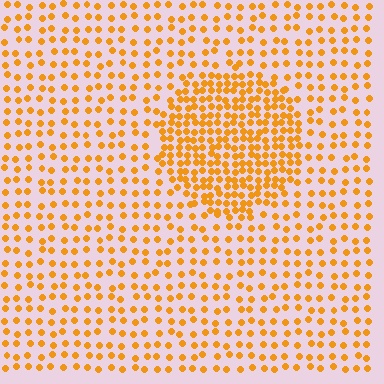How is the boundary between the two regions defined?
The boundary is defined by a change in element density (approximately 2.2x ratio). All elements are the same color, size, and shape.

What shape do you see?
I see a circle.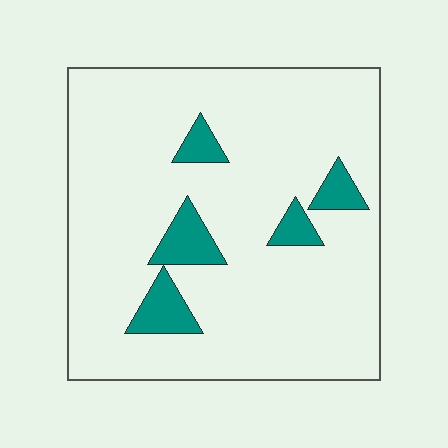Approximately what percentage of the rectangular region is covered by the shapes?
Approximately 10%.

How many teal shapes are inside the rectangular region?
5.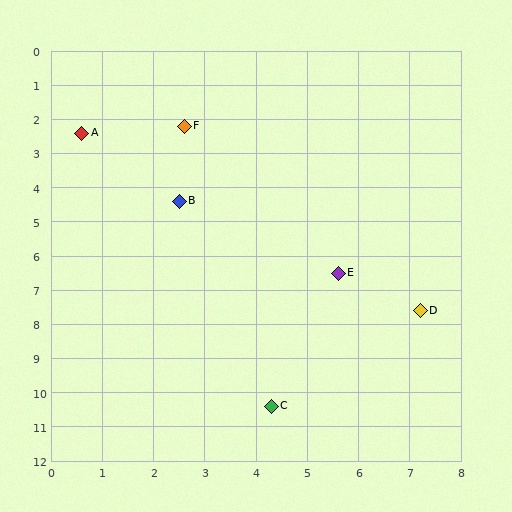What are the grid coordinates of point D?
Point D is at approximately (7.2, 7.6).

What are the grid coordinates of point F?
Point F is at approximately (2.6, 2.2).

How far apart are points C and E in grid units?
Points C and E are about 4.1 grid units apart.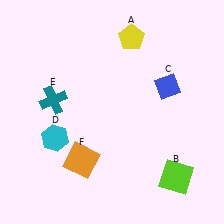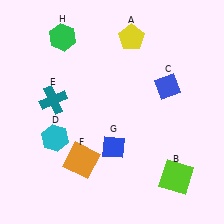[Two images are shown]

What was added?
A blue diamond (G), a green hexagon (H) were added in Image 2.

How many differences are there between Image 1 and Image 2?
There are 2 differences between the two images.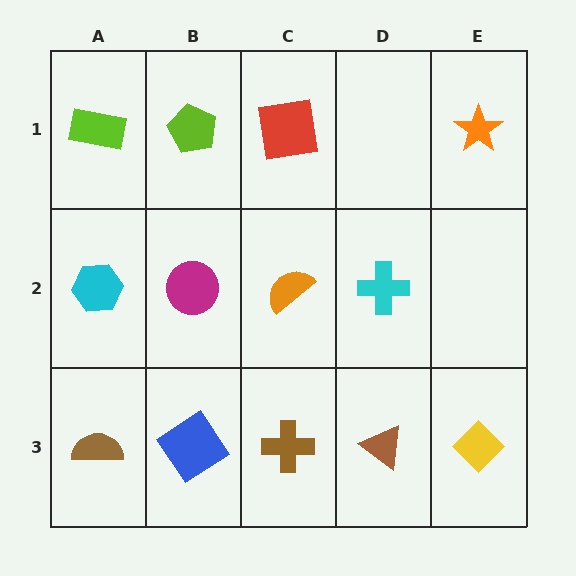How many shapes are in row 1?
4 shapes.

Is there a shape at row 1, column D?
No, that cell is empty.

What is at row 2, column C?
An orange semicircle.